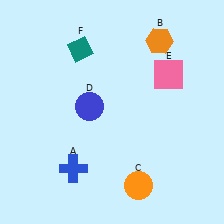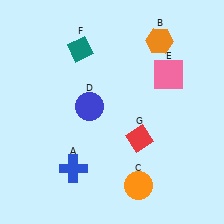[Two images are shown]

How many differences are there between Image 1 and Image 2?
There is 1 difference between the two images.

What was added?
A red diamond (G) was added in Image 2.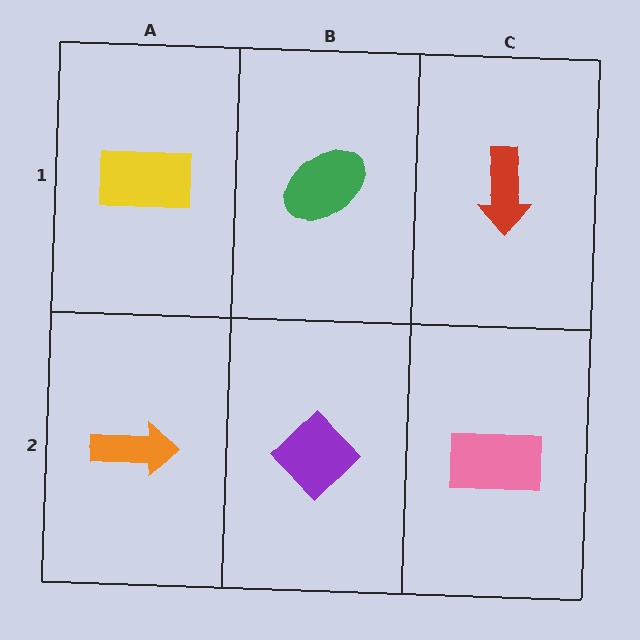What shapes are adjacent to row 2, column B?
A green ellipse (row 1, column B), an orange arrow (row 2, column A), a pink rectangle (row 2, column C).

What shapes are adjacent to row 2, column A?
A yellow rectangle (row 1, column A), a purple diamond (row 2, column B).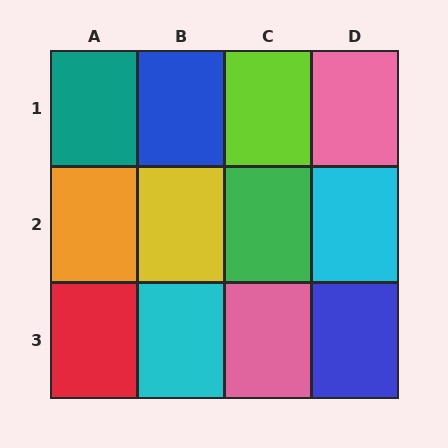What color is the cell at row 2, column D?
Cyan.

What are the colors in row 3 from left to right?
Red, cyan, pink, blue.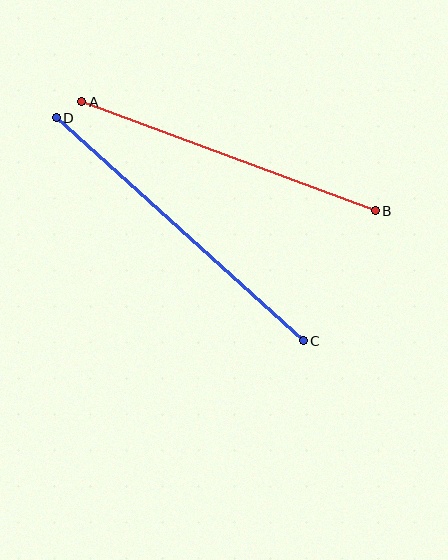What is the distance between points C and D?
The distance is approximately 333 pixels.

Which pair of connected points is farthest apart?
Points C and D are farthest apart.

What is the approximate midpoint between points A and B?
The midpoint is at approximately (229, 156) pixels.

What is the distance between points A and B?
The distance is approximately 313 pixels.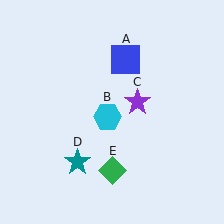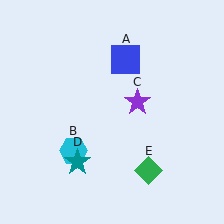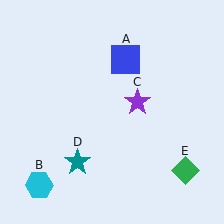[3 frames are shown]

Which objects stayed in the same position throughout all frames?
Blue square (object A) and purple star (object C) and teal star (object D) remained stationary.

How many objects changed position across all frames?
2 objects changed position: cyan hexagon (object B), green diamond (object E).